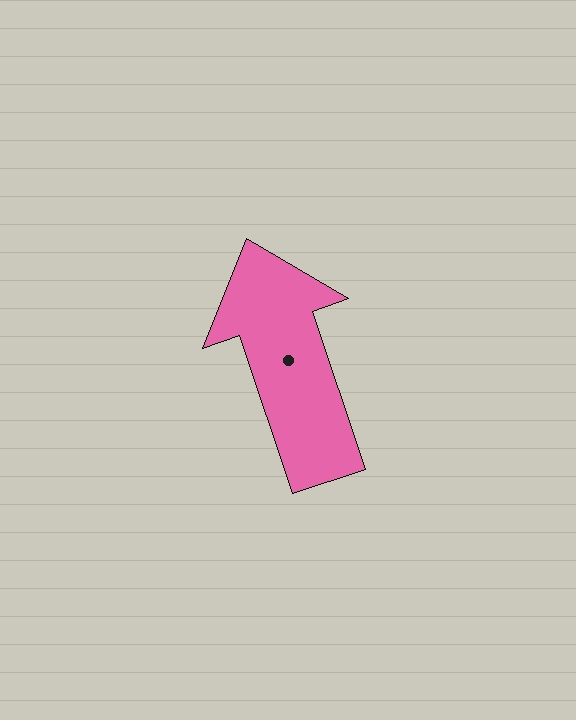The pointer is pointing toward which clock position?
Roughly 11 o'clock.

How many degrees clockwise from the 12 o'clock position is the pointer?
Approximately 341 degrees.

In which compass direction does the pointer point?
North.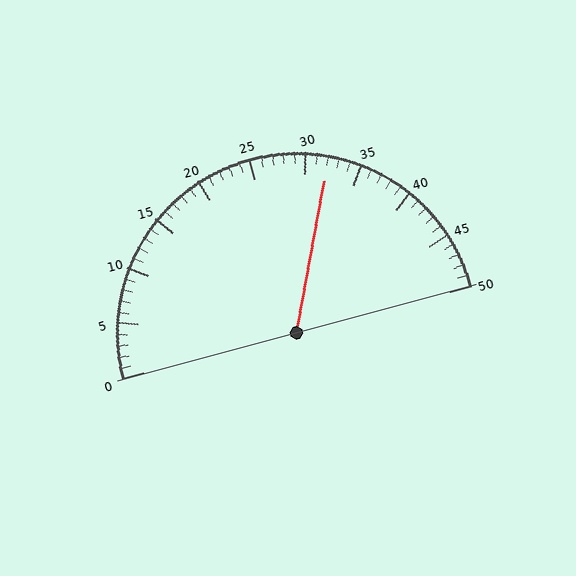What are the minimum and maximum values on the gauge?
The gauge ranges from 0 to 50.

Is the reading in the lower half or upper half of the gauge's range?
The reading is in the upper half of the range (0 to 50).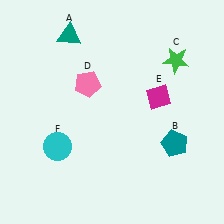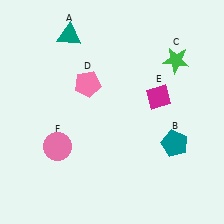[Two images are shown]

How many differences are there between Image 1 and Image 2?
There is 1 difference between the two images.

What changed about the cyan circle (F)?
In Image 1, F is cyan. In Image 2, it changed to pink.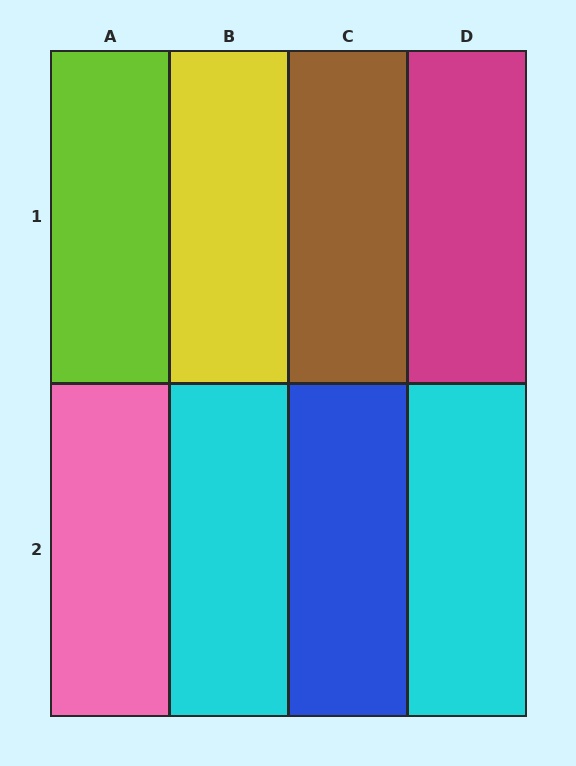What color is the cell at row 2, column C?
Blue.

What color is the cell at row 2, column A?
Pink.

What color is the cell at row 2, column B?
Cyan.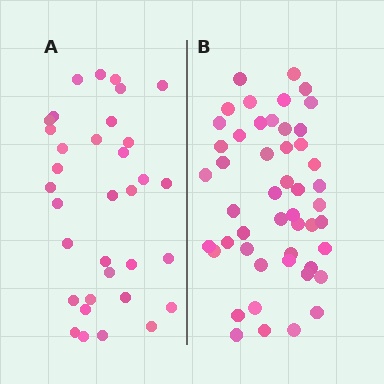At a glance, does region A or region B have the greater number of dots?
Region B (the right region) has more dots.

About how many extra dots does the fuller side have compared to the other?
Region B has approximately 15 more dots than region A.